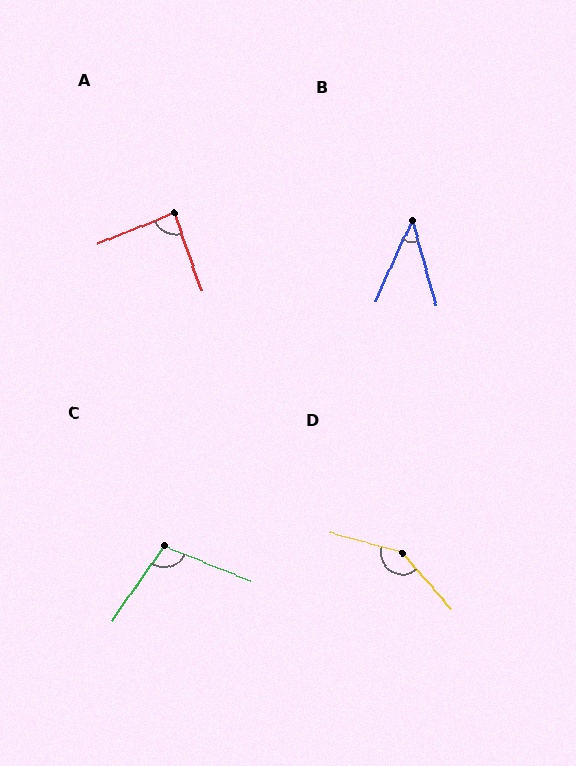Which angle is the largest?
D, at approximately 147 degrees.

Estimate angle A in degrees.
Approximately 88 degrees.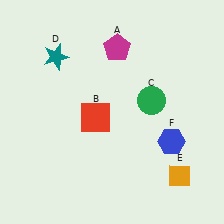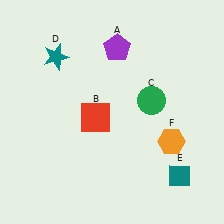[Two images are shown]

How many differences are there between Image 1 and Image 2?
There are 3 differences between the two images.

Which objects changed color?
A changed from magenta to purple. E changed from orange to teal. F changed from blue to orange.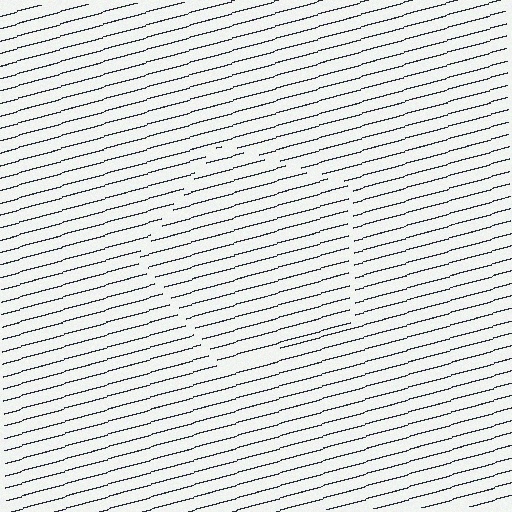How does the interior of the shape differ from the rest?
The interior of the shape contains the same grating, shifted by half a period — the contour is defined by the phase discontinuity where line-ends from the inner and outer gratings abut.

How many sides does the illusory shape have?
5 sides — the line-ends trace a pentagon.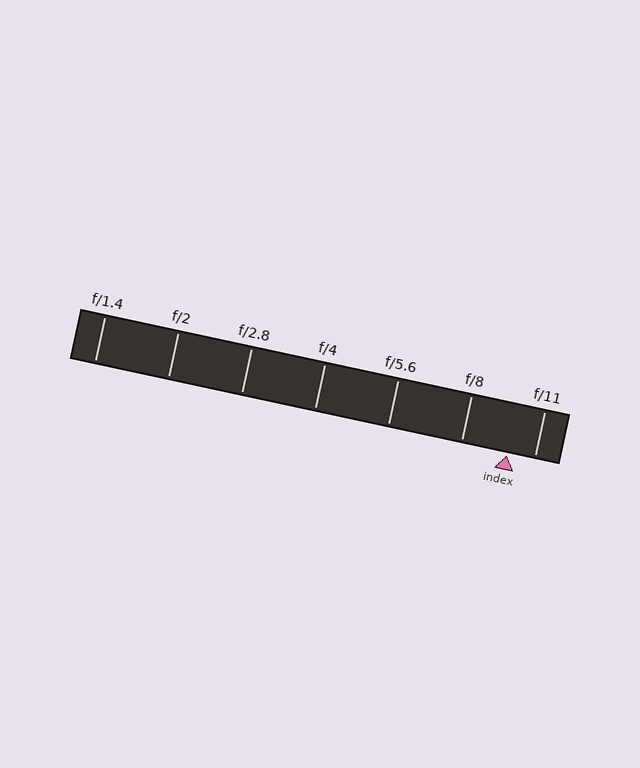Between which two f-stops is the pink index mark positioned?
The index mark is between f/8 and f/11.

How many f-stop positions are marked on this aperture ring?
There are 7 f-stop positions marked.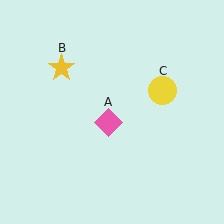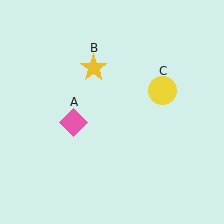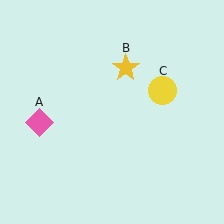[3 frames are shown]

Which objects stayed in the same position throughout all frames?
Yellow circle (object C) remained stationary.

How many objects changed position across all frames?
2 objects changed position: pink diamond (object A), yellow star (object B).